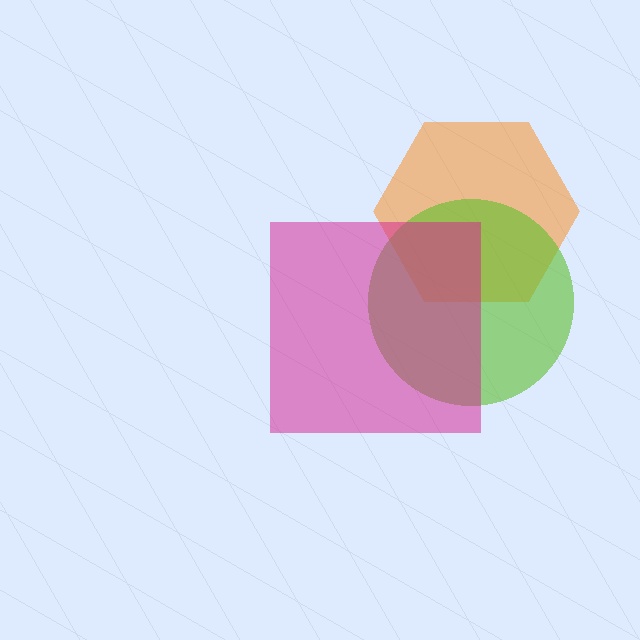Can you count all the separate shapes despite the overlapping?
Yes, there are 3 separate shapes.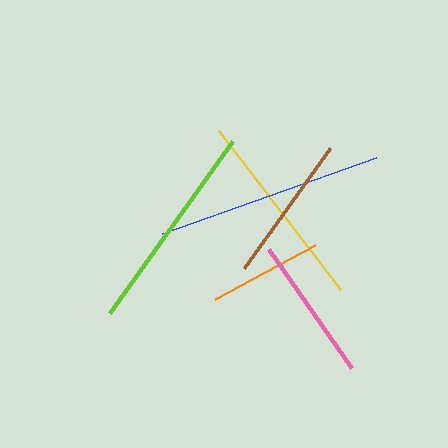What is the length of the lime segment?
The lime segment is approximately 211 pixels long.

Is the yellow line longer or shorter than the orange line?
The yellow line is longer than the orange line.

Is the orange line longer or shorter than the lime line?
The lime line is longer than the orange line.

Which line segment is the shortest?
The orange line is the shortest at approximately 113 pixels.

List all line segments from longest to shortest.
From longest to shortest: blue, lime, yellow, brown, pink, orange.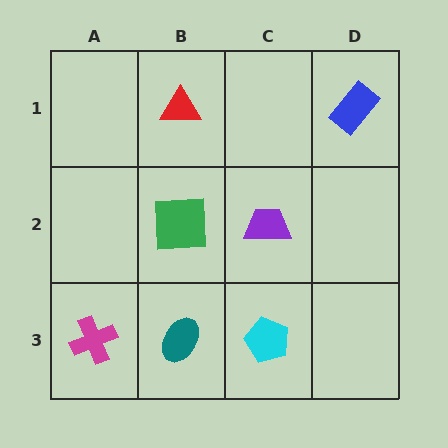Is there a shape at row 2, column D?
No, that cell is empty.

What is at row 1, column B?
A red triangle.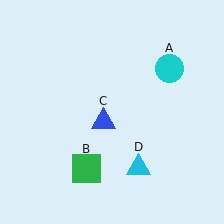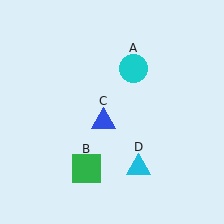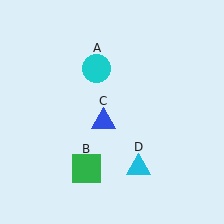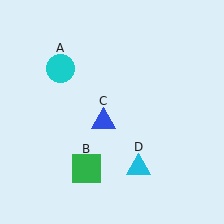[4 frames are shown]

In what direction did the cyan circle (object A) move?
The cyan circle (object A) moved left.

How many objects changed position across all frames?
1 object changed position: cyan circle (object A).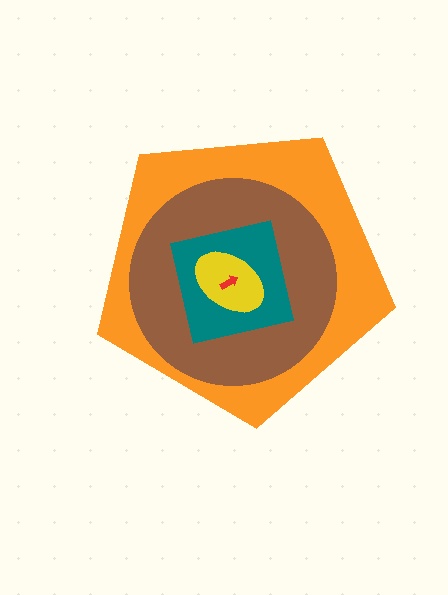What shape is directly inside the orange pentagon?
The brown circle.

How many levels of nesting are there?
5.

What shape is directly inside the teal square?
The yellow ellipse.